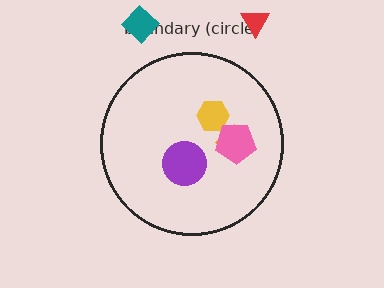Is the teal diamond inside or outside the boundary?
Outside.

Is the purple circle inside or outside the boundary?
Inside.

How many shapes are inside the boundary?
4 inside, 2 outside.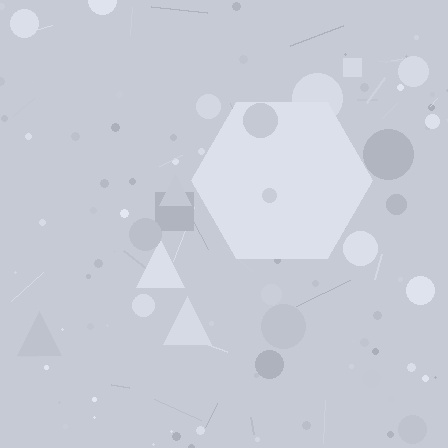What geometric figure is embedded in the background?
A hexagon is embedded in the background.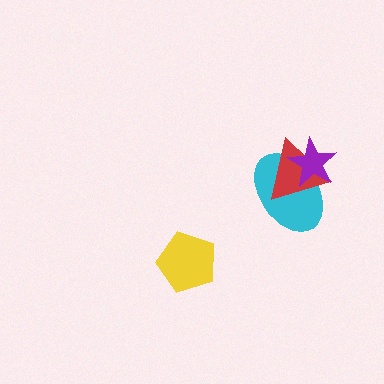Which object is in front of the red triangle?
The purple star is in front of the red triangle.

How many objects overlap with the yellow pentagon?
0 objects overlap with the yellow pentagon.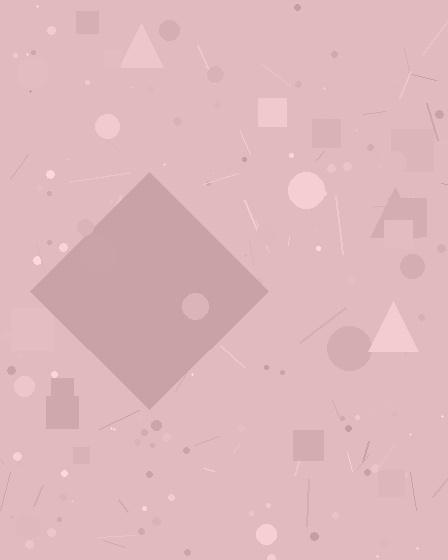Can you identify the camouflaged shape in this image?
The camouflaged shape is a diamond.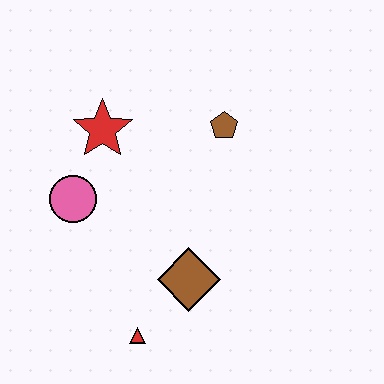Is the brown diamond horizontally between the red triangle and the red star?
No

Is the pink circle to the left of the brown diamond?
Yes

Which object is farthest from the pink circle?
The brown pentagon is farthest from the pink circle.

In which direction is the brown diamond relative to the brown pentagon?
The brown diamond is below the brown pentagon.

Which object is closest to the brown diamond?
The red triangle is closest to the brown diamond.